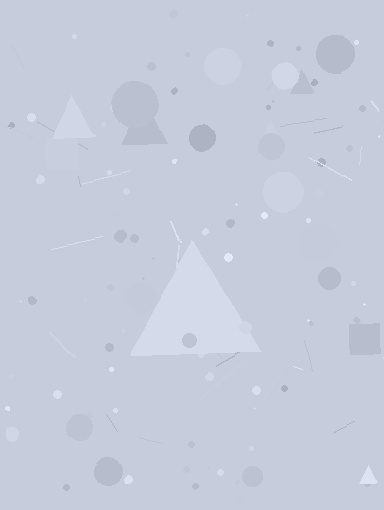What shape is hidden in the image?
A triangle is hidden in the image.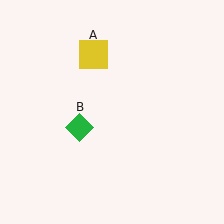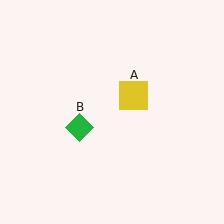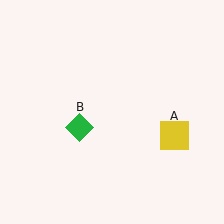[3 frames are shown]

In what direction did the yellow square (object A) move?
The yellow square (object A) moved down and to the right.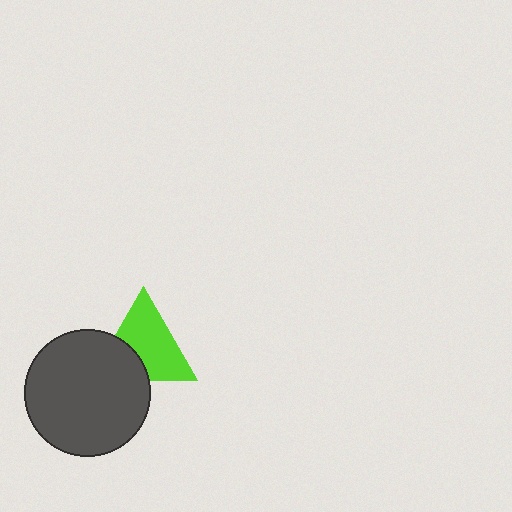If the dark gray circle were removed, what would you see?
You would see the complete lime triangle.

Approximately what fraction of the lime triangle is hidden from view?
Roughly 32% of the lime triangle is hidden behind the dark gray circle.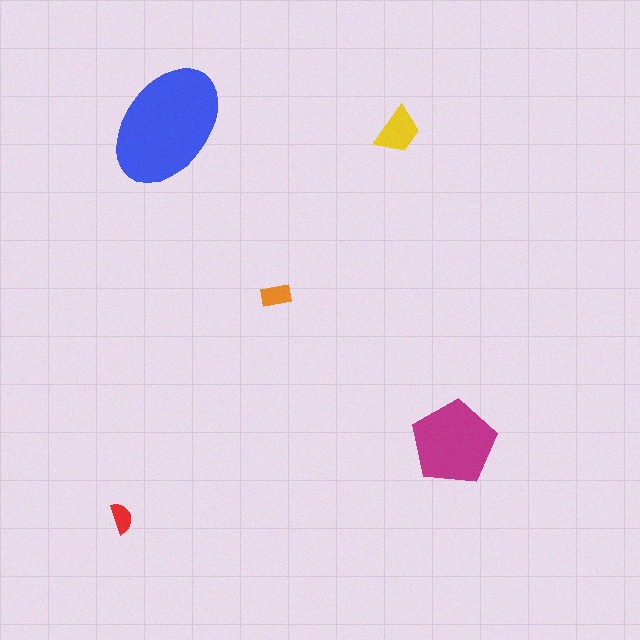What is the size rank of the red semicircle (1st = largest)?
5th.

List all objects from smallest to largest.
The red semicircle, the orange rectangle, the yellow trapezoid, the magenta pentagon, the blue ellipse.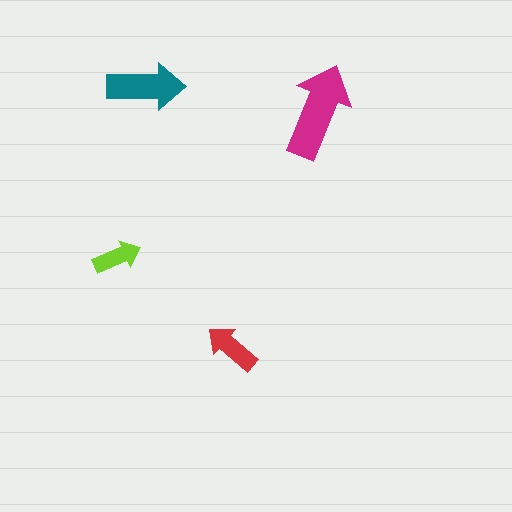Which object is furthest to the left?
The lime arrow is leftmost.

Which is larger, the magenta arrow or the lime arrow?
The magenta one.